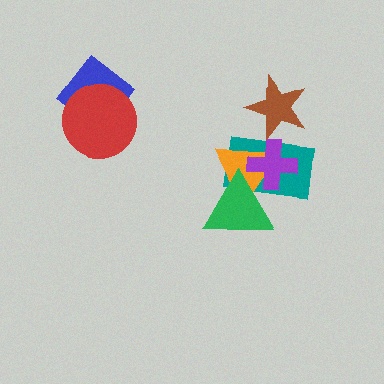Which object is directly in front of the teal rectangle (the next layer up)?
The orange triangle is directly in front of the teal rectangle.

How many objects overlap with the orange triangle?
3 objects overlap with the orange triangle.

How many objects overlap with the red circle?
1 object overlaps with the red circle.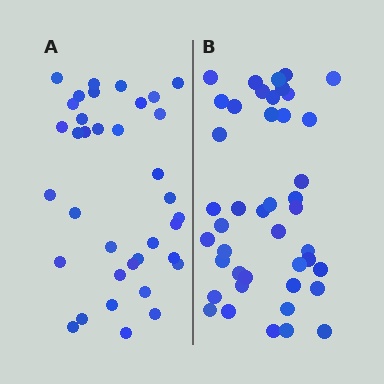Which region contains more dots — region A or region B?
Region B (the right region) has more dots.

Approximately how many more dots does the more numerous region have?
Region B has roughly 8 or so more dots than region A.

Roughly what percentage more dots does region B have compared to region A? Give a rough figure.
About 20% more.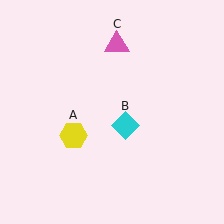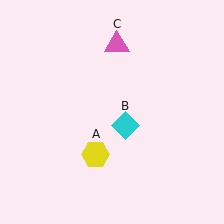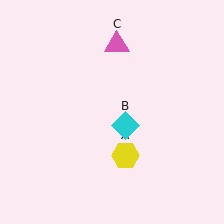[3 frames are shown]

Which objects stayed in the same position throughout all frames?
Cyan diamond (object B) and pink triangle (object C) remained stationary.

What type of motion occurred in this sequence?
The yellow hexagon (object A) rotated counterclockwise around the center of the scene.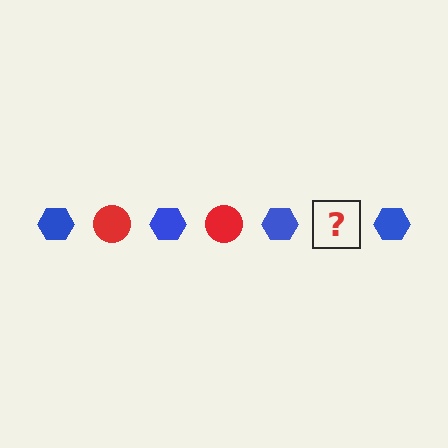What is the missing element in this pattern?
The missing element is a red circle.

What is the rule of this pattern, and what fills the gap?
The rule is that the pattern alternates between blue hexagon and red circle. The gap should be filled with a red circle.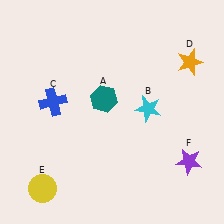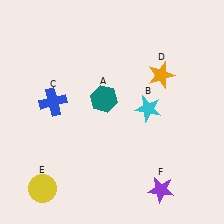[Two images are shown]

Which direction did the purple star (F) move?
The purple star (F) moved down.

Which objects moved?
The objects that moved are: the orange star (D), the purple star (F).